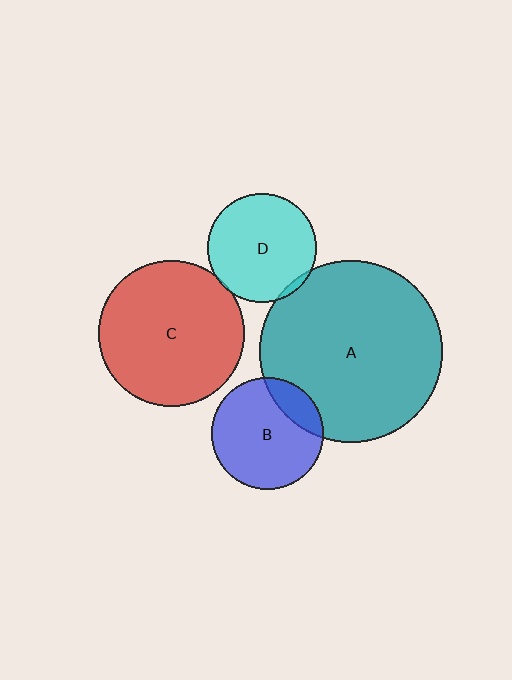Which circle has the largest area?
Circle A (teal).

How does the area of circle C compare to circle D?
Approximately 1.8 times.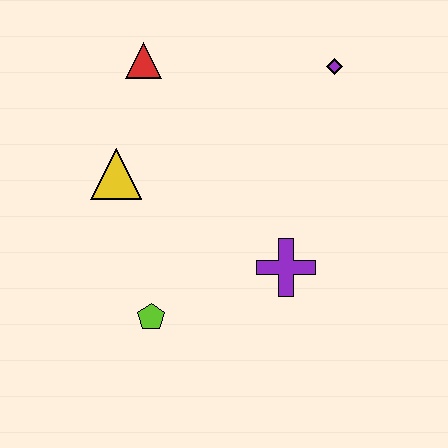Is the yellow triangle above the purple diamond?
No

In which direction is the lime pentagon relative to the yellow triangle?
The lime pentagon is below the yellow triangle.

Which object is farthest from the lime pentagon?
The purple diamond is farthest from the lime pentagon.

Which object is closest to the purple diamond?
The red triangle is closest to the purple diamond.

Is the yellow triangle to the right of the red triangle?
No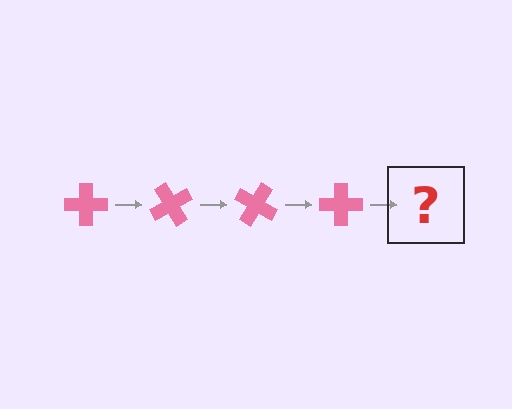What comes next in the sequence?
The next element should be a pink cross rotated 240 degrees.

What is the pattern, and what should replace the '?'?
The pattern is that the cross rotates 60 degrees each step. The '?' should be a pink cross rotated 240 degrees.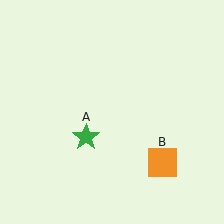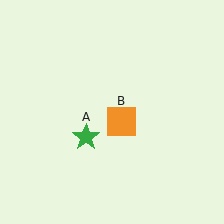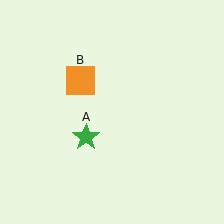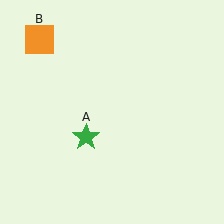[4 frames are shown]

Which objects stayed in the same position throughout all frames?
Green star (object A) remained stationary.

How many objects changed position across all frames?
1 object changed position: orange square (object B).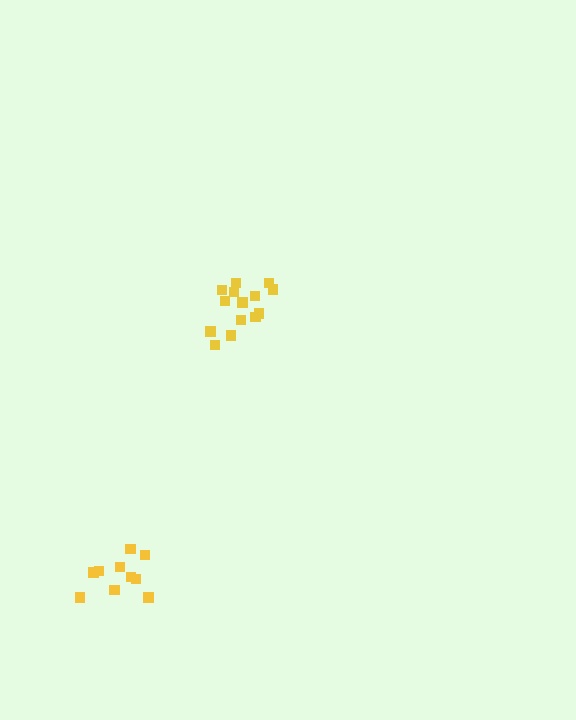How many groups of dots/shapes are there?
There are 2 groups.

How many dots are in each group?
Group 1: 14 dots, Group 2: 10 dots (24 total).